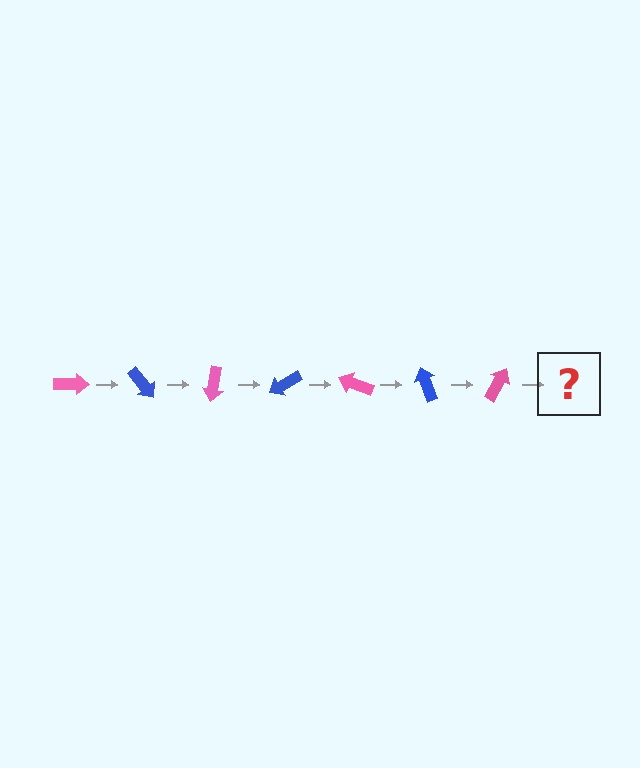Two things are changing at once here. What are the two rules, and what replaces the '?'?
The two rules are that it rotates 50 degrees each step and the color cycles through pink and blue. The '?' should be a blue arrow, rotated 350 degrees from the start.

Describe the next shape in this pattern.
It should be a blue arrow, rotated 350 degrees from the start.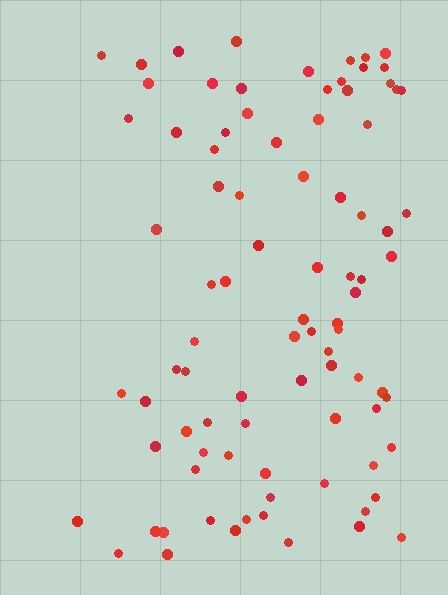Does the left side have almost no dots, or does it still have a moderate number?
Still a moderate number, just noticeably fewer than the right.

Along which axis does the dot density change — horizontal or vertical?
Horizontal.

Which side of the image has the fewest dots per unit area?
The left.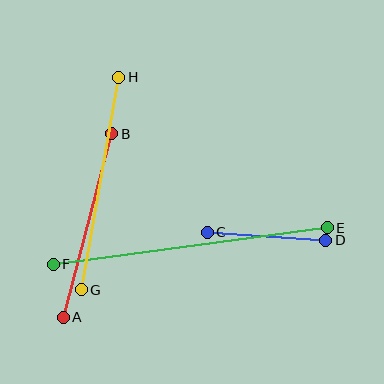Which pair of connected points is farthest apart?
Points E and F are farthest apart.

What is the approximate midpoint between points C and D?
The midpoint is at approximately (266, 236) pixels.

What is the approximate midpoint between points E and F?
The midpoint is at approximately (190, 246) pixels.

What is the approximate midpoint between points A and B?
The midpoint is at approximately (87, 226) pixels.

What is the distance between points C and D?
The distance is approximately 118 pixels.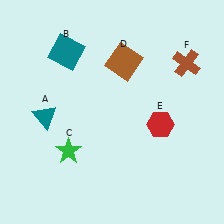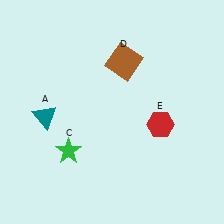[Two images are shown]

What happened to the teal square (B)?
The teal square (B) was removed in Image 2. It was in the top-left area of Image 1.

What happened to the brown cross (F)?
The brown cross (F) was removed in Image 2. It was in the top-right area of Image 1.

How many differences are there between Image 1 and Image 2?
There are 2 differences between the two images.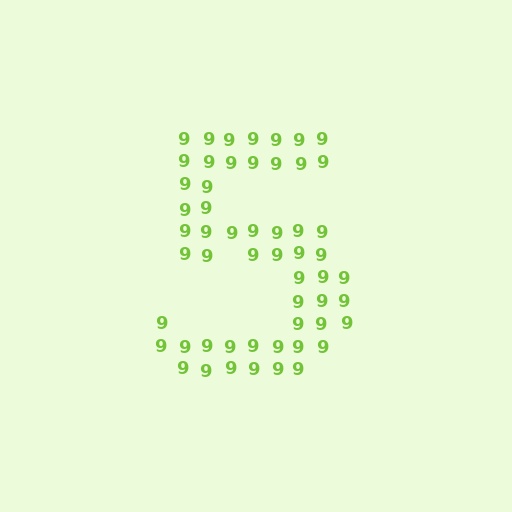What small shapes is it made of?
It is made of small digit 9's.